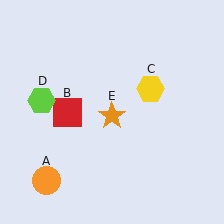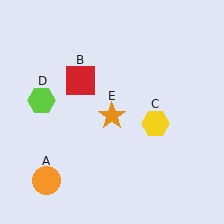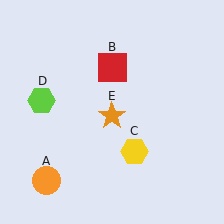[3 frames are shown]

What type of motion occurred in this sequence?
The red square (object B), yellow hexagon (object C) rotated clockwise around the center of the scene.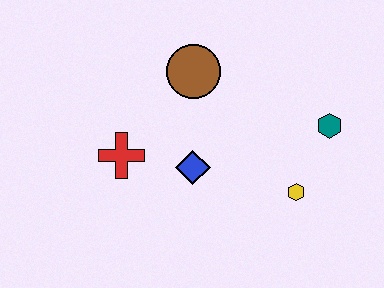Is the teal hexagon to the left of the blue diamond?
No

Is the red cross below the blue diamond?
No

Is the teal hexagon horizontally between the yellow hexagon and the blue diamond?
No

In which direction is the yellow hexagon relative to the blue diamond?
The yellow hexagon is to the right of the blue diamond.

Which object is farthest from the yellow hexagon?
The red cross is farthest from the yellow hexagon.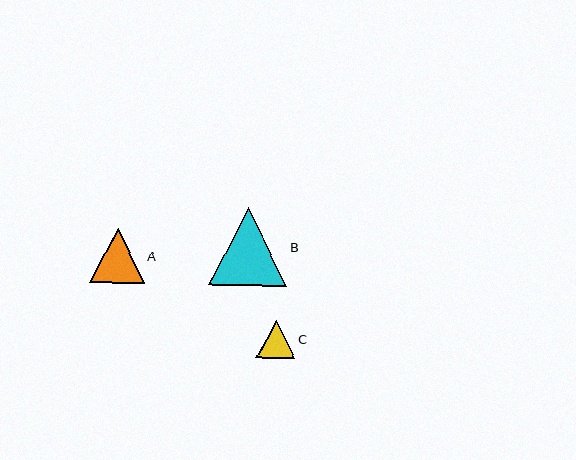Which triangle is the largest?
Triangle B is the largest with a size of approximately 78 pixels.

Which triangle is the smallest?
Triangle C is the smallest with a size of approximately 39 pixels.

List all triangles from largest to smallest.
From largest to smallest: B, A, C.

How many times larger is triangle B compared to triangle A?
Triangle B is approximately 1.4 times the size of triangle A.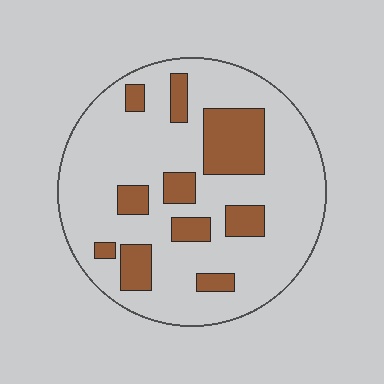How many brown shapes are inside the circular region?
10.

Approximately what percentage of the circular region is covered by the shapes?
Approximately 20%.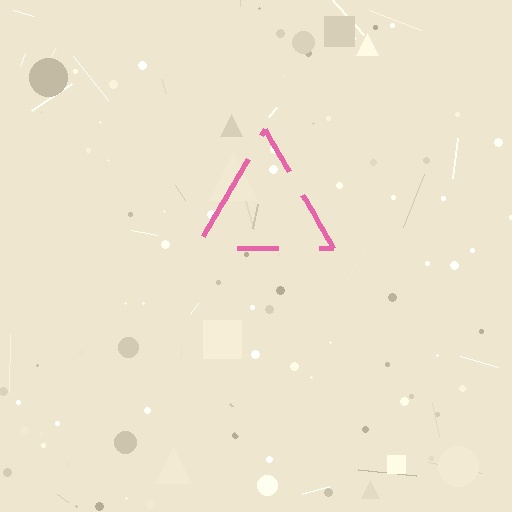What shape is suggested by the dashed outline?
The dashed outline suggests a triangle.